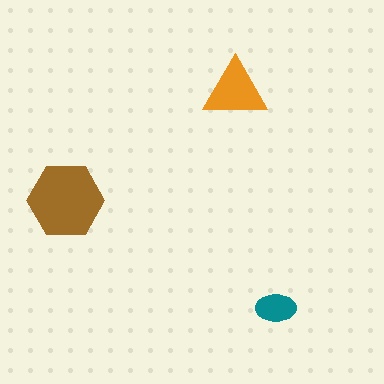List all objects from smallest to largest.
The teal ellipse, the orange triangle, the brown hexagon.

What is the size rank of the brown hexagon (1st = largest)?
1st.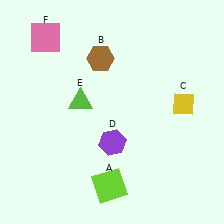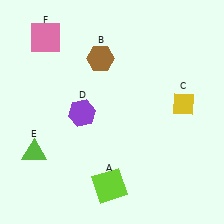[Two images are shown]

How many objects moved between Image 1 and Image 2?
2 objects moved between the two images.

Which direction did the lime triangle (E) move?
The lime triangle (E) moved down.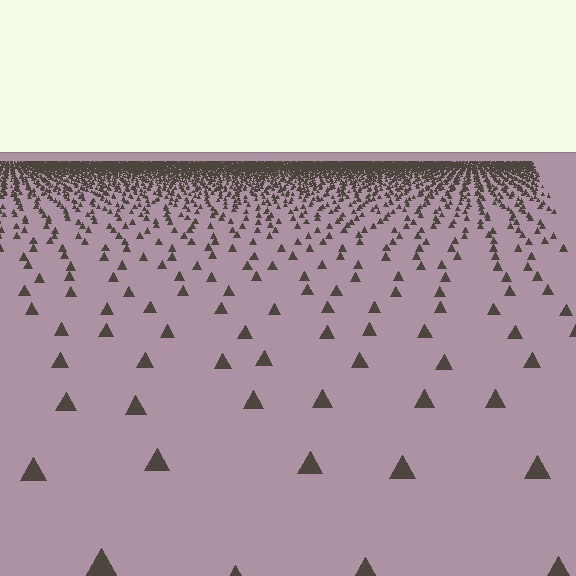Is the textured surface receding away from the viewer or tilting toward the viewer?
The surface is receding away from the viewer. Texture elements get smaller and denser toward the top.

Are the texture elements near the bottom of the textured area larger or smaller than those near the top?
Larger. Near the bottom, elements are closer to the viewer and appear at a bigger on-screen size.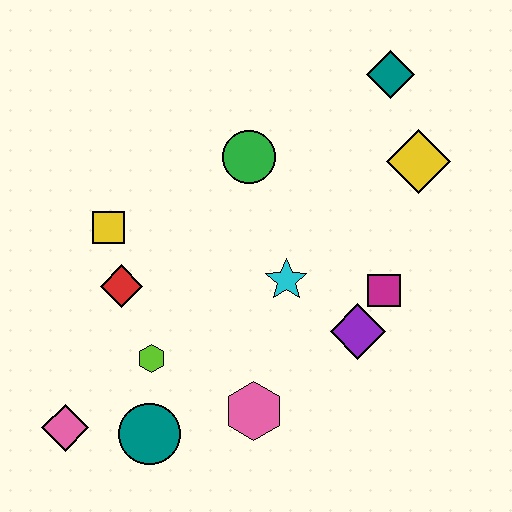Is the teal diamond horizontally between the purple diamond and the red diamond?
No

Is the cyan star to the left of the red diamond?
No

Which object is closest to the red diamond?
The yellow square is closest to the red diamond.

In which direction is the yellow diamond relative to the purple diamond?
The yellow diamond is above the purple diamond.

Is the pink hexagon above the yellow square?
No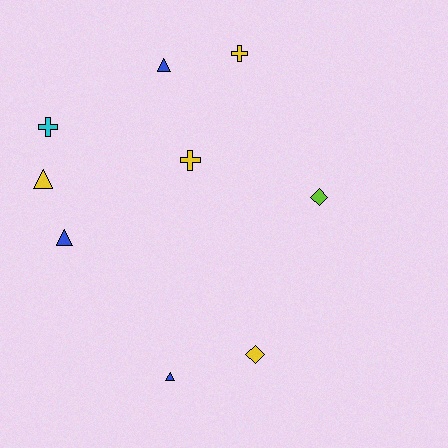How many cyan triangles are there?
There are no cyan triangles.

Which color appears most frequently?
Yellow, with 4 objects.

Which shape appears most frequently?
Triangle, with 4 objects.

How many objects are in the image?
There are 9 objects.